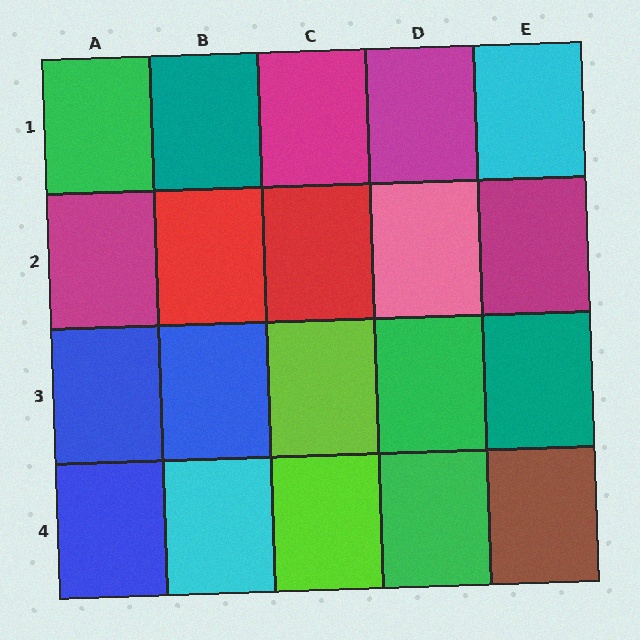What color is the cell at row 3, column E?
Teal.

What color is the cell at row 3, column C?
Lime.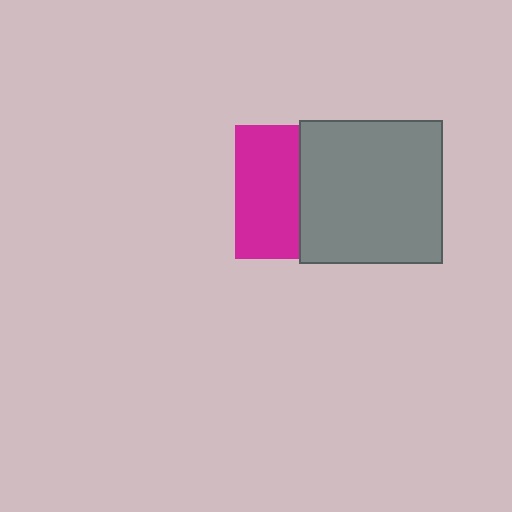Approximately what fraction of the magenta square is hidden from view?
Roughly 52% of the magenta square is hidden behind the gray square.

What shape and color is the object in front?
The object in front is a gray square.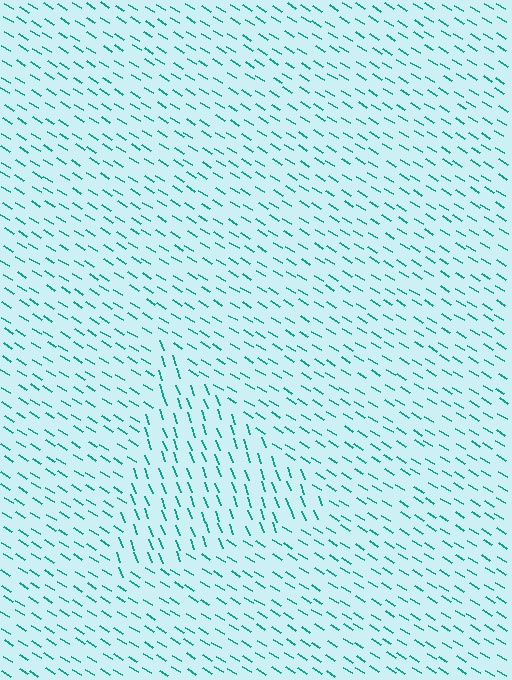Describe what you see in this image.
The image is filled with small teal line segments. A triangle region in the image has lines oriented differently from the surrounding lines, creating a visible texture boundary.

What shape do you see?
I see a triangle.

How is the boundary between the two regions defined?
The boundary is defined purely by a change in line orientation (approximately 39 degrees difference). All lines are the same color and thickness.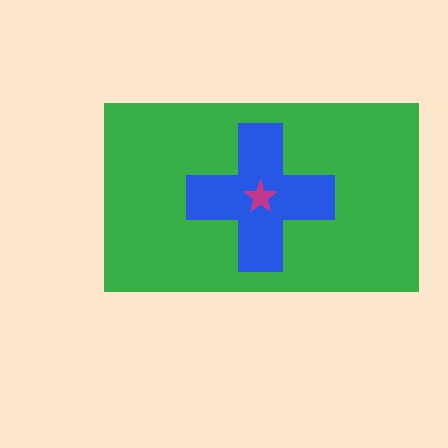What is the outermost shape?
The green rectangle.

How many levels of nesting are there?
3.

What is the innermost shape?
The magenta star.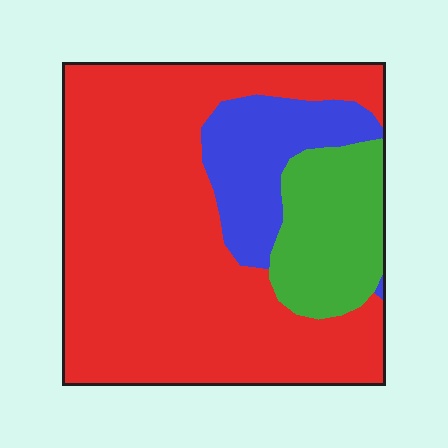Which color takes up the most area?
Red, at roughly 70%.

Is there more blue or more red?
Red.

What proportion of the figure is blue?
Blue takes up about one sixth (1/6) of the figure.